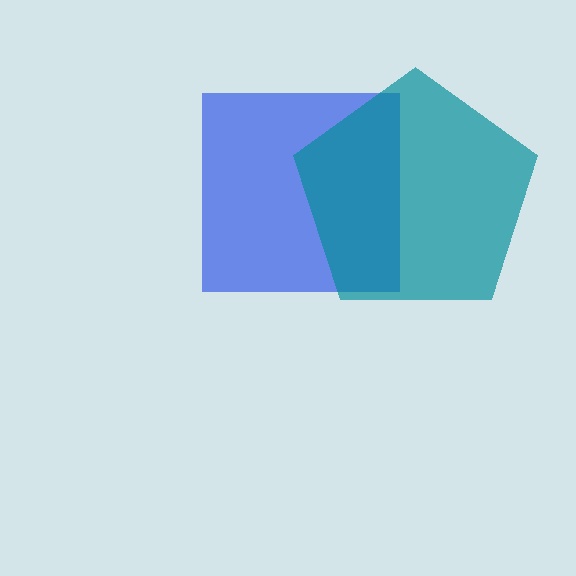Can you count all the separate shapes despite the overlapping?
Yes, there are 2 separate shapes.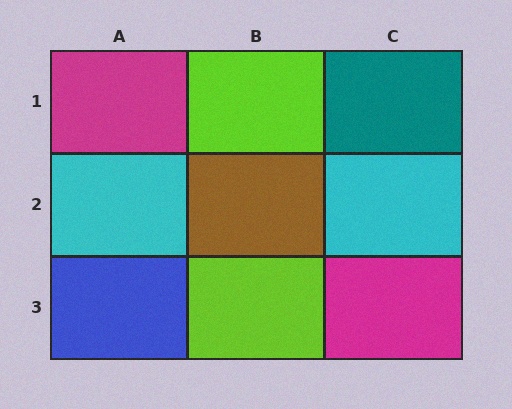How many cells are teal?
1 cell is teal.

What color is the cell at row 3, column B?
Lime.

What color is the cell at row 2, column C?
Cyan.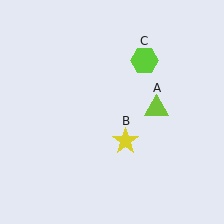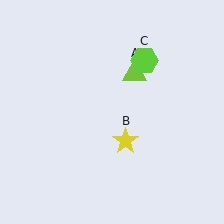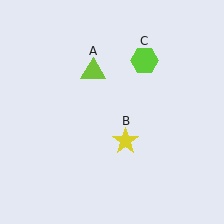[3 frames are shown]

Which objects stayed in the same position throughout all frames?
Yellow star (object B) and lime hexagon (object C) remained stationary.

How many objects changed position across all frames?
1 object changed position: lime triangle (object A).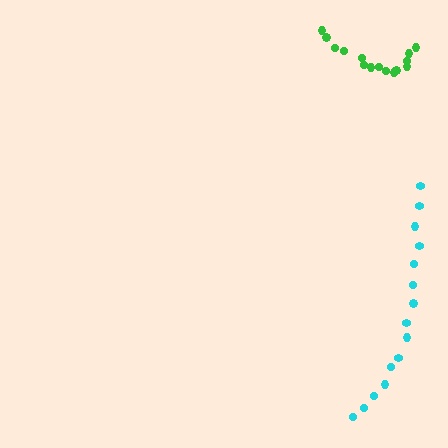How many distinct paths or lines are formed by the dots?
There are 2 distinct paths.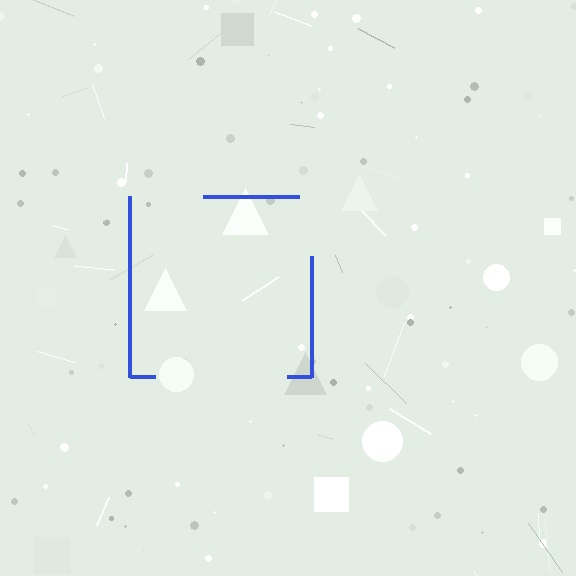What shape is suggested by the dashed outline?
The dashed outline suggests a square.